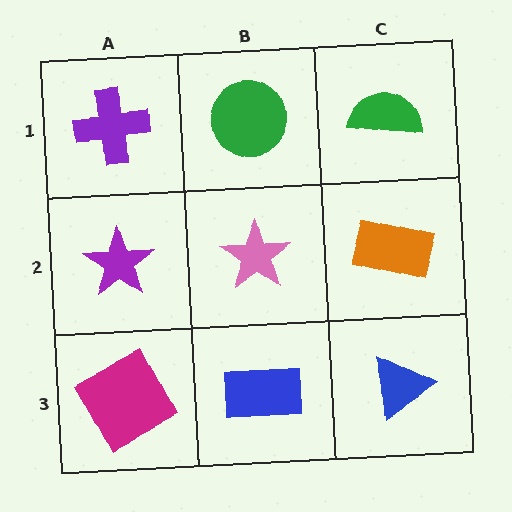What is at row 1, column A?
A purple cross.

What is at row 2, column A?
A purple star.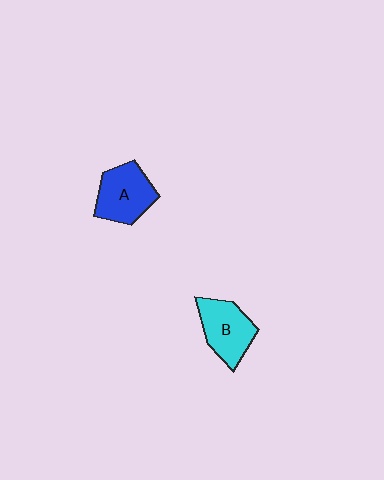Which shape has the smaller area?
Shape B (cyan).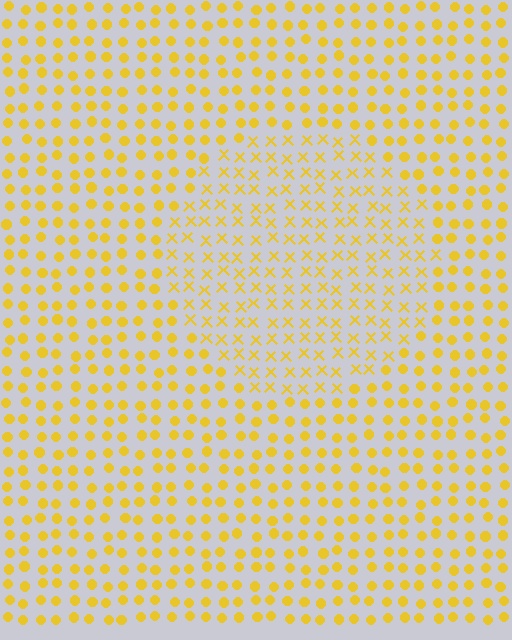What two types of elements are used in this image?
The image uses X marks inside the circle region and circles outside it.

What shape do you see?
I see a circle.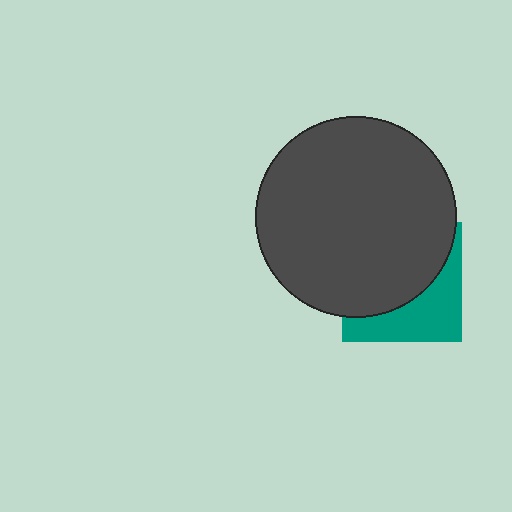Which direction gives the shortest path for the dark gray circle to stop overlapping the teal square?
Moving up gives the shortest separation.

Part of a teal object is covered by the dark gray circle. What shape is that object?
It is a square.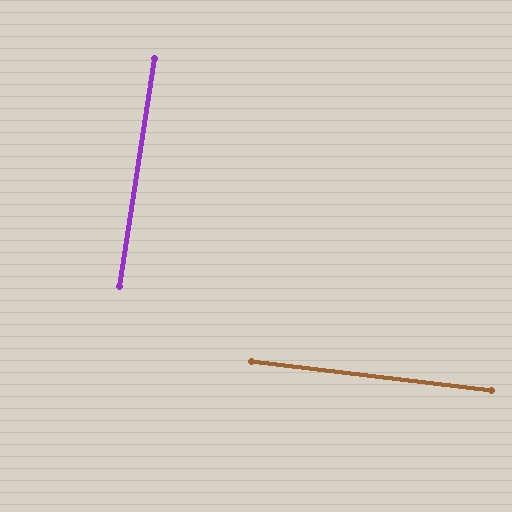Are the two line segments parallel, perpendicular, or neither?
Perpendicular — they meet at approximately 88°.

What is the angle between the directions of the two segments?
Approximately 88 degrees.